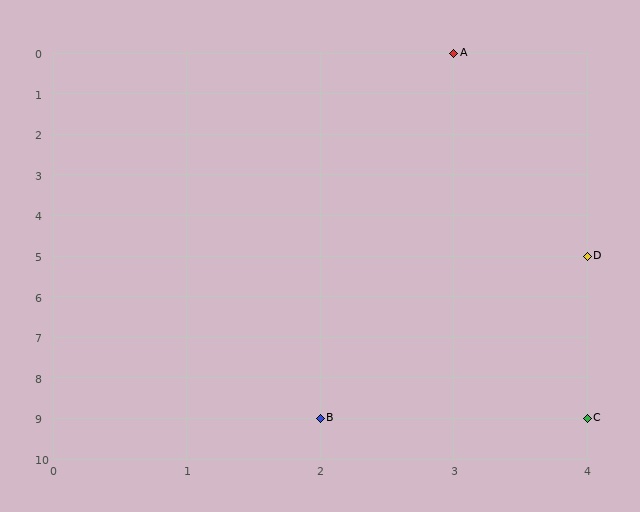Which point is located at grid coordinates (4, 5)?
Point D is at (4, 5).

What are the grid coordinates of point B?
Point B is at grid coordinates (2, 9).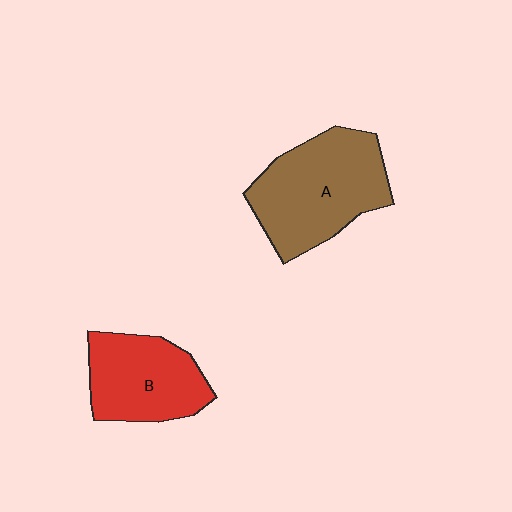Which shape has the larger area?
Shape A (brown).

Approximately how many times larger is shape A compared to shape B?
Approximately 1.3 times.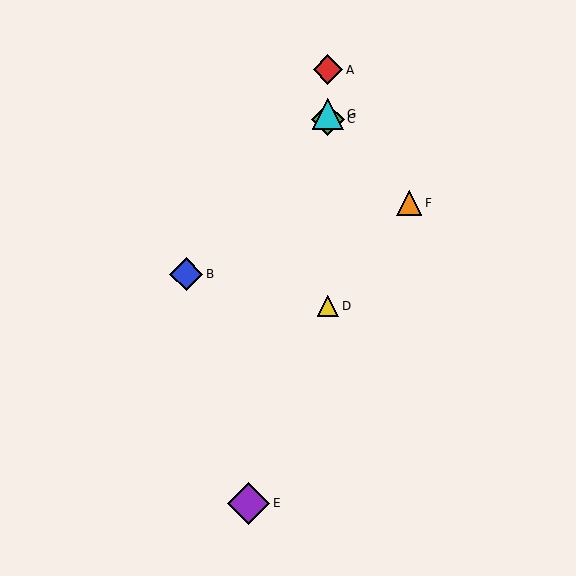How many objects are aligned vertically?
4 objects (A, C, D, G) are aligned vertically.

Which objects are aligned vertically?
Objects A, C, D, G are aligned vertically.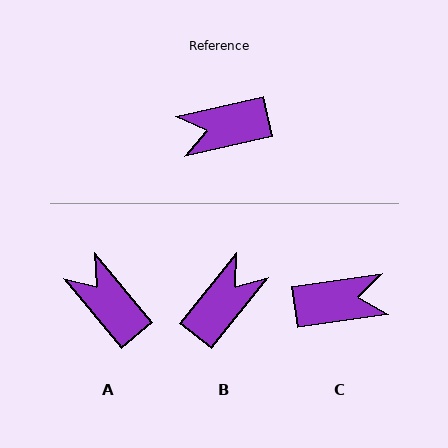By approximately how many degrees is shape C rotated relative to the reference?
Approximately 176 degrees counter-clockwise.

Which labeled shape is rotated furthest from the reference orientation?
C, about 176 degrees away.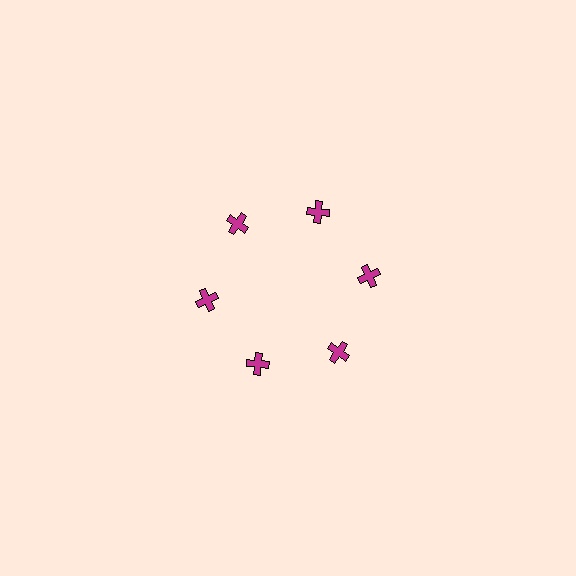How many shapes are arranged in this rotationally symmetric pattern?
There are 6 shapes, arranged in 6 groups of 1.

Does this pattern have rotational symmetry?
Yes, this pattern has 6-fold rotational symmetry. It looks the same after rotating 60 degrees around the center.